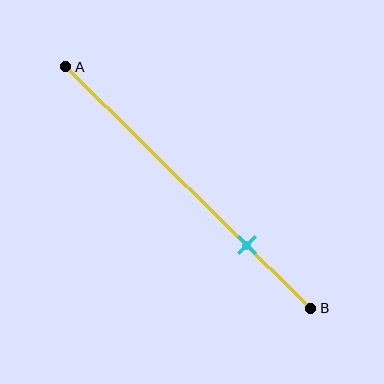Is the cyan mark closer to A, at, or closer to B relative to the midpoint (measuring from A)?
The cyan mark is closer to point B than the midpoint of segment AB.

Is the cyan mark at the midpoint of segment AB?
No, the mark is at about 75% from A, not at the 50% midpoint.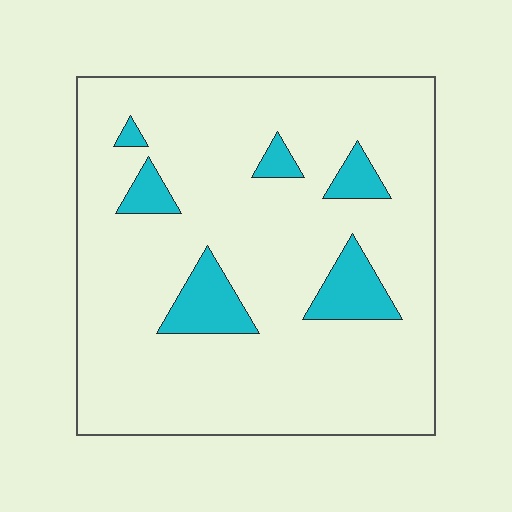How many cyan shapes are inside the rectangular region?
6.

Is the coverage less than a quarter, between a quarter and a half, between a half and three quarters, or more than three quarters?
Less than a quarter.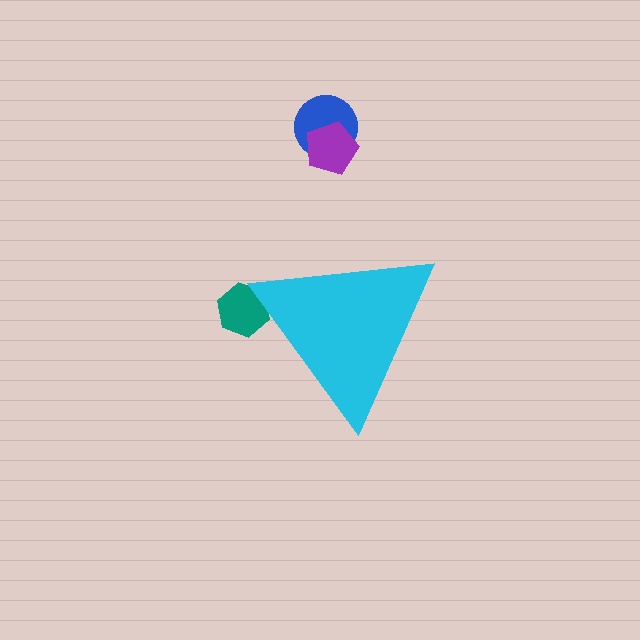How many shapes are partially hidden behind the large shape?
1 shape is partially hidden.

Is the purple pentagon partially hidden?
No, the purple pentagon is fully visible.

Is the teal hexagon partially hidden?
Yes, the teal hexagon is partially hidden behind the cyan triangle.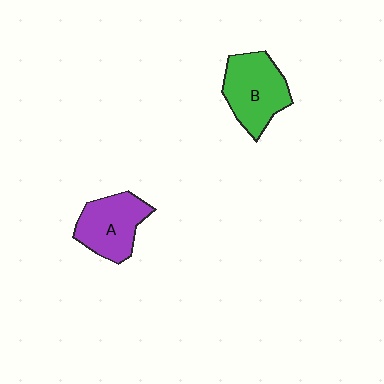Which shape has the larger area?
Shape B (green).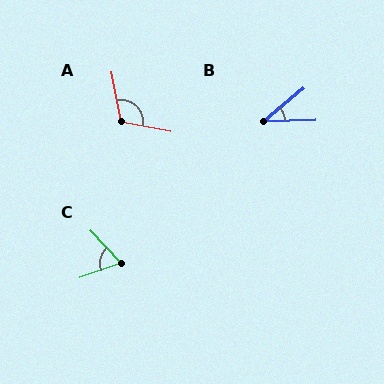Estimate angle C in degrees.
Approximately 66 degrees.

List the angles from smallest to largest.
B (37°), C (66°), A (112°).